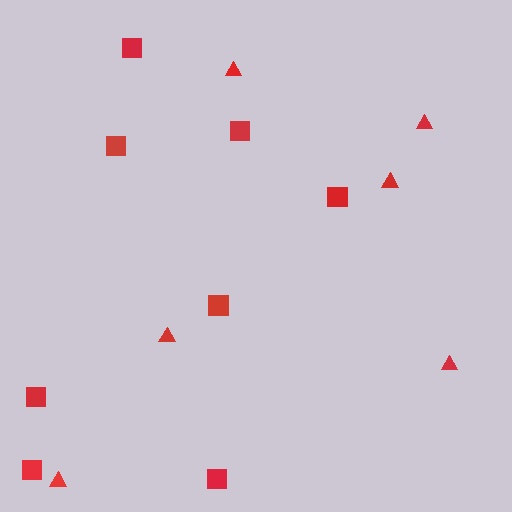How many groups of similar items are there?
There are 2 groups: one group of squares (8) and one group of triangles (6).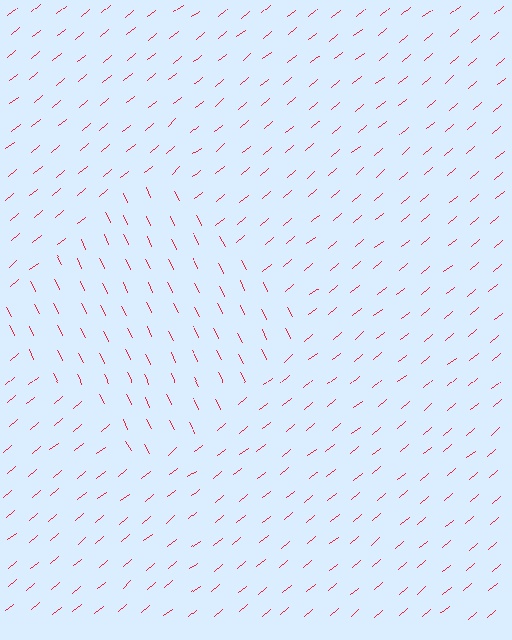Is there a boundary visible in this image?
Yes, there is a texture boundary formed by a change in line orientation.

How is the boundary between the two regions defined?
The boundary is defined purely by a change in line orientation (approximately 76 degrees difference). All lines are the same color and thickness.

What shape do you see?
I see a diamond.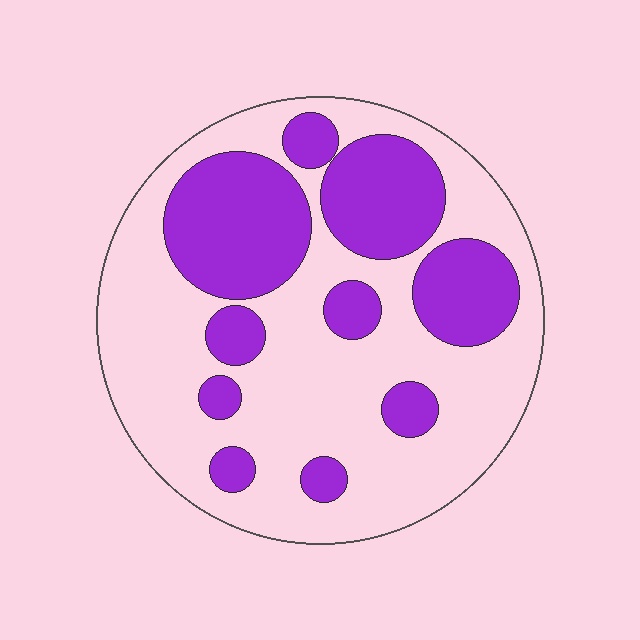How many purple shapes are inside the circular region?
10.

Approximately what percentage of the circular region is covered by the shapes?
Approximately 35%.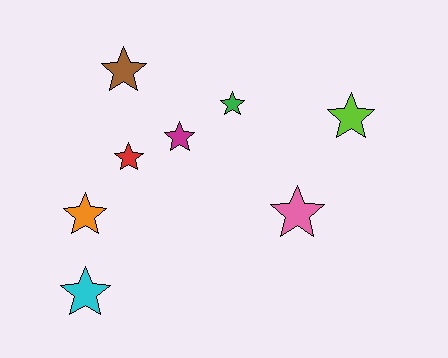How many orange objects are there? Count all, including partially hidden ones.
There is 1 orange object.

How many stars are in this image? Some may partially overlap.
There are 8 stars.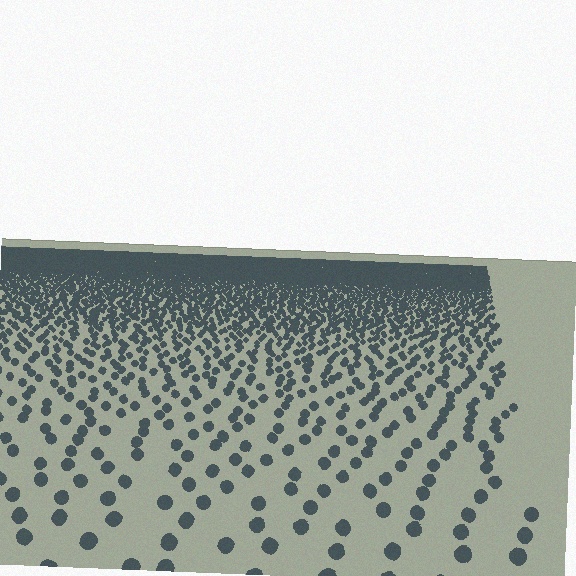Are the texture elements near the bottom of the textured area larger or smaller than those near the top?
Larger. Near the bottom, elements are closer to the viewer and appear at a bigger on-screen size.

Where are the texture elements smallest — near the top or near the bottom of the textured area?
Near the top.